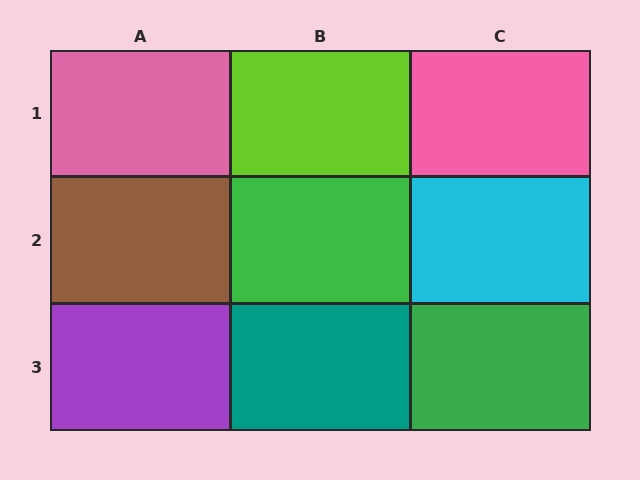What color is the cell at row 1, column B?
Lime.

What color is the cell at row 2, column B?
Green.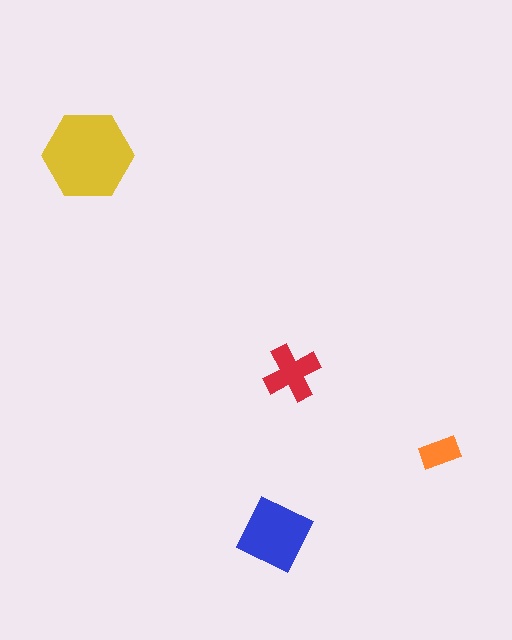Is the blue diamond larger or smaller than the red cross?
Larger.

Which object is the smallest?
The orange rectangle.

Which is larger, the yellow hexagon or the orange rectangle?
The yellow hexagon.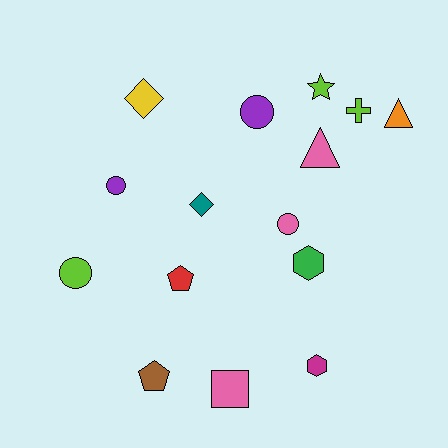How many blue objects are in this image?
There are no blue objects.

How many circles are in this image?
There are 4 circles.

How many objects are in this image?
There are 15 objects.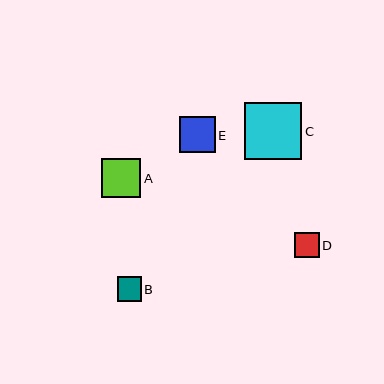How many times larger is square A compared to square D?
Square A is approximately 1.6 times the size of square D.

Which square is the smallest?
Square B is the smallest with a size of approximately 24 pixels.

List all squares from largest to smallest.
From largest to smallest: C, A, E, D, B.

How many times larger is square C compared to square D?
Square C is approximately 2.3 times the size of square D.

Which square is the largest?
Square C is the largest with a size of approximately 57 pixels.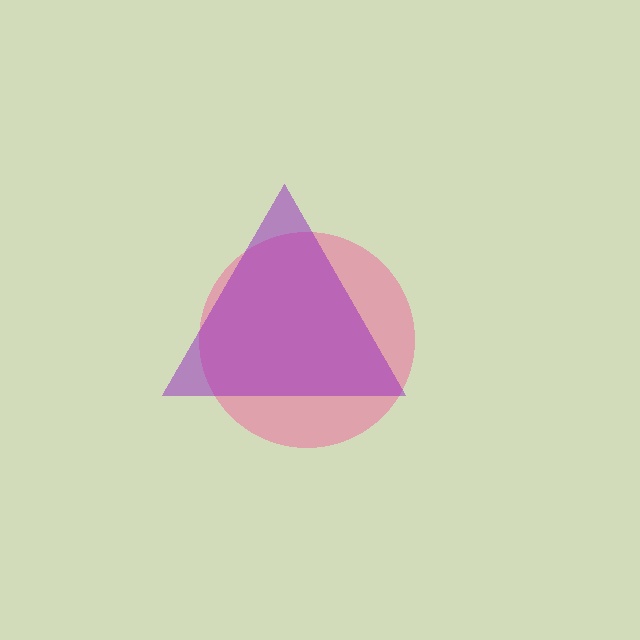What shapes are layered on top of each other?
The layered shapes are: a pink circle, a purple triangle.